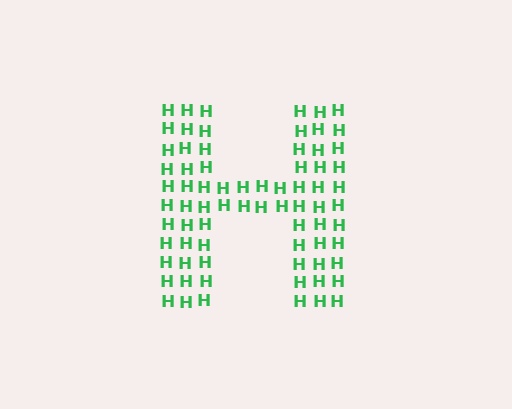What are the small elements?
The small elements are letter H's.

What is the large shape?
The large shape is the letter H.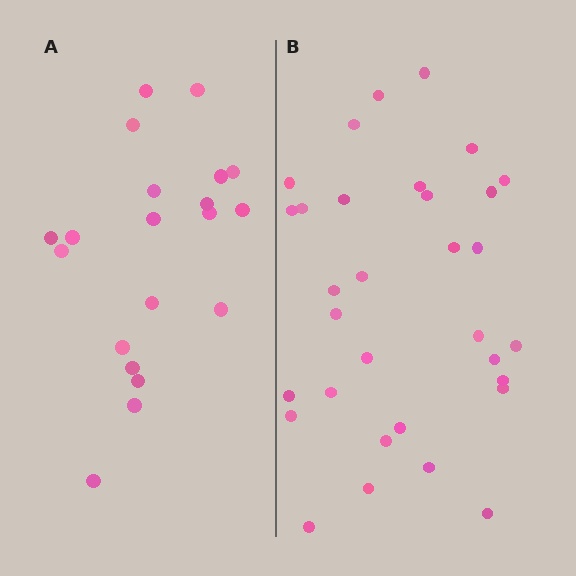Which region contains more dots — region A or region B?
Region B (the right region) has more dots.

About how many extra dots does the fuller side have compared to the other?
Region B has roughly 12 or so more dots than region A.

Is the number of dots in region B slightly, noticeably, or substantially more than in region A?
Region B has substantially more. The ratio is roughly 1.6 to 1.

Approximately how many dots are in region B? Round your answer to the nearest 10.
About 30 dots. (The exact count is 32, which rounds to 30.)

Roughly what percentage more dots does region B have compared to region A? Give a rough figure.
About 60% more.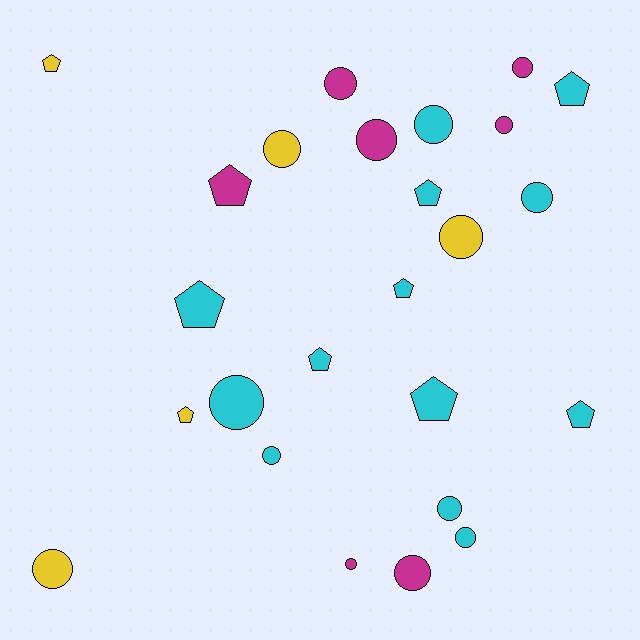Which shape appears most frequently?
Circle, with 15 objects.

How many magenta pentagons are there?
There is 1 magenta pentagon.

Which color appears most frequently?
Cyan, with 13 objects.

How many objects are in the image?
There are 25 objects.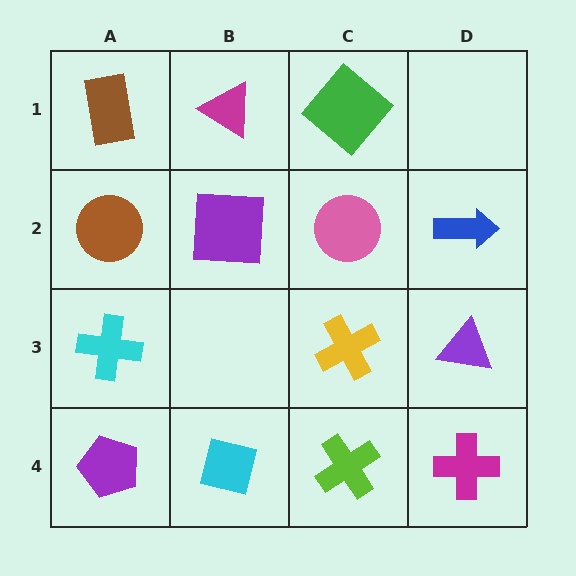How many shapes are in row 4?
4 shapes.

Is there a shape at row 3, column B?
No, that cell is empty.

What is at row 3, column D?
A purple triangle.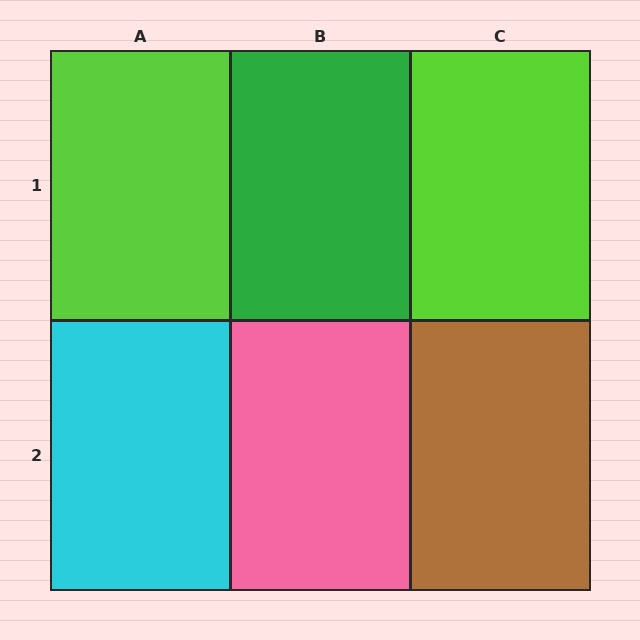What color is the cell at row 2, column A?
Cyan.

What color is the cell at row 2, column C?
Brown.